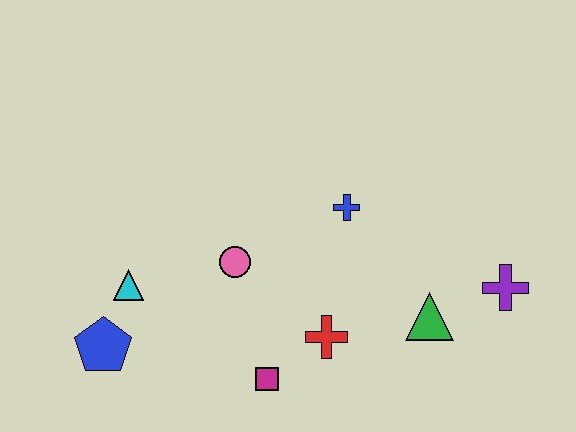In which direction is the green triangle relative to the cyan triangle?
The green triangle is to the right of the cyan triangle.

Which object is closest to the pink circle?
The cyan triangle is closest to the pink circle.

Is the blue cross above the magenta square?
Yes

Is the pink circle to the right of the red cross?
No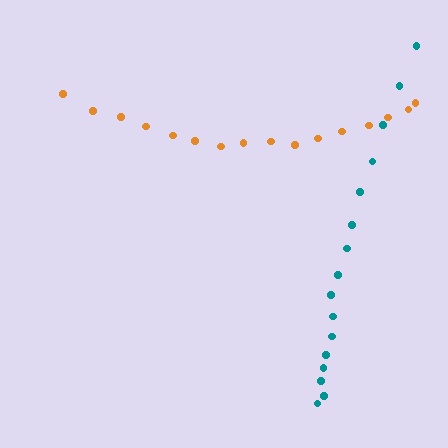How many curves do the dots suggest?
There are 2 distinct paths.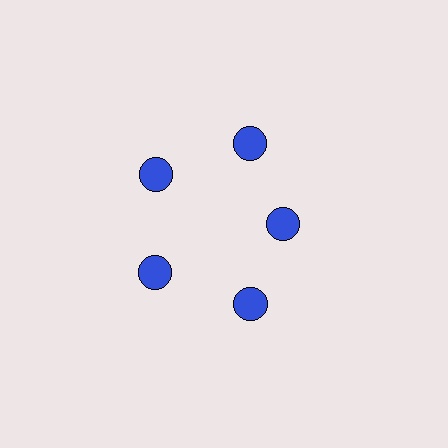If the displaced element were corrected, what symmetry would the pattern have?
It would have 5-fold rotational symmetry — the pattern would map onto itself every 72 degrees.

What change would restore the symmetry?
The symmetry would be restored by moving it outward, back onto the ring so that all 5 circles sit at equal angles and equal distance from the center.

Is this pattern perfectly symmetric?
No. The 5 blue circles are arranged in a ring, but one element near the 3 o'clock position is pulled inward toward the center, breaking the 5-fold rotational symmetry.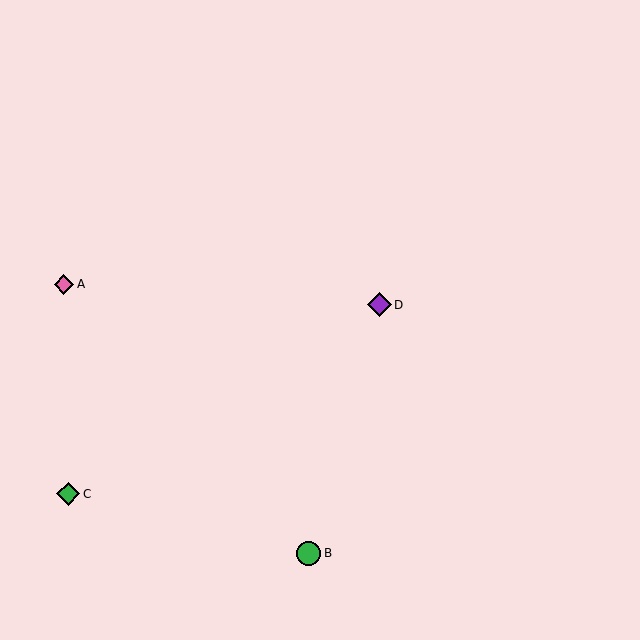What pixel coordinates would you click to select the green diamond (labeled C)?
Click at (68, 494) to select the green diamond C.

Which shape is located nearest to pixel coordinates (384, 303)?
The purple diamond (labeled D) at (379, 305) is nearest to that location.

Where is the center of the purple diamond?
The center of the purple diamond is at (379, 305).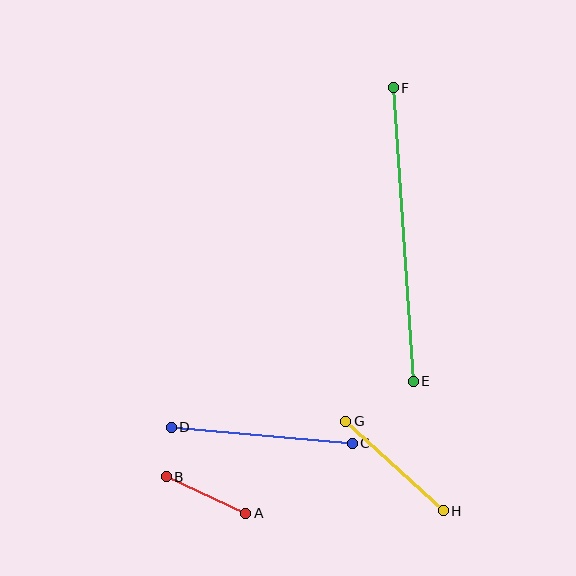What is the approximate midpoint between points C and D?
The midpoint is at approximately (262, 435) pixels.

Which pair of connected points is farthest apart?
Points E and F are farthest apart.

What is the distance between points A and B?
The distance is approximately 87 pixels.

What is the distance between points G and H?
The distance is approximately 132 pixels.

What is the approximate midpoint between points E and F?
The midpoint is at approximately (403, 235) pixels.